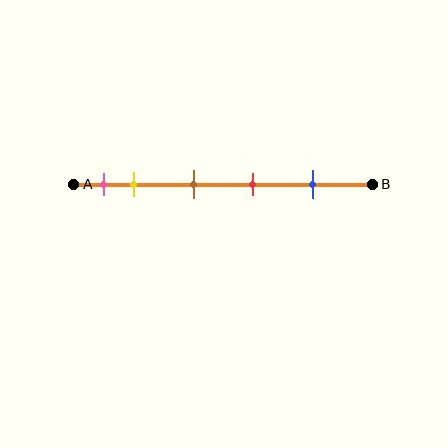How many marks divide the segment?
There are 5 marks dividing the segment.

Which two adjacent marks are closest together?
The pink and yellow marks are the closest adjacent pair.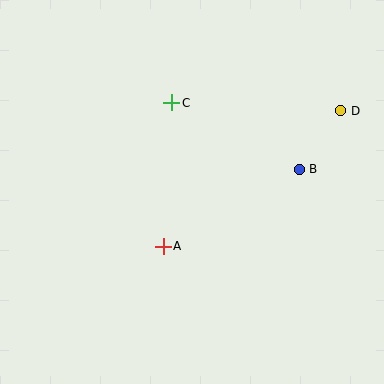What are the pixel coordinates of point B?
Point B is at (299, 169).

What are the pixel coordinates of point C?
Point C is at (172, 103).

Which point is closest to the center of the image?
Point A at (163, 246) is closest to the center.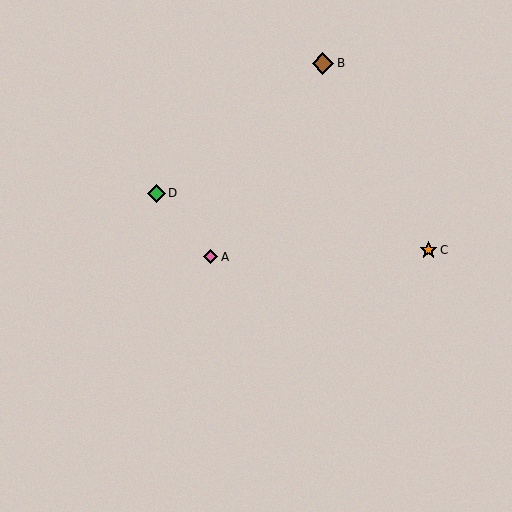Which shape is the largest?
The brown diamond (labeled B) is the largest.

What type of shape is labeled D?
Shape D is a green diamond.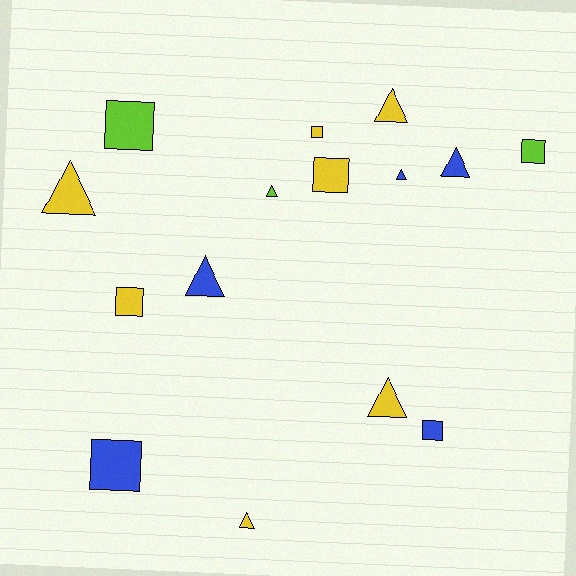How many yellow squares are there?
There are 3 yellow squares.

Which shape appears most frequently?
Triangle, with 8 objects.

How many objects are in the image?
There are 15 objects.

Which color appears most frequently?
Yellow, with 7 objects.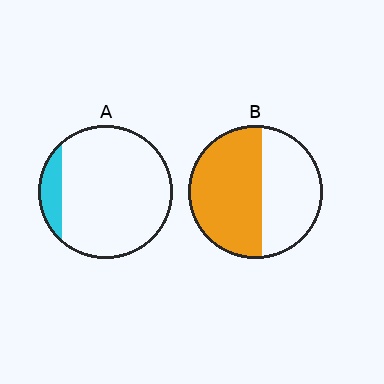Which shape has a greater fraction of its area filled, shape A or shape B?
Shape B.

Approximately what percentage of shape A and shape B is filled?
A is approximately 10% and B is approximately 55%.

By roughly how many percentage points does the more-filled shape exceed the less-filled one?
By roughly 45 percentage points (B over A).